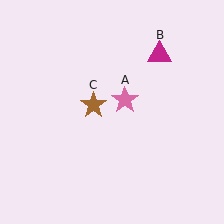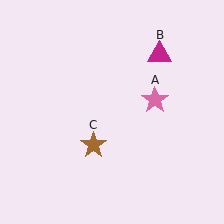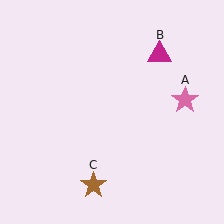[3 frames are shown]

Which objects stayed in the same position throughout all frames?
Magenta triangle (object B) remained stationary.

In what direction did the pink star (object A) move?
The pink star (object A) moved right.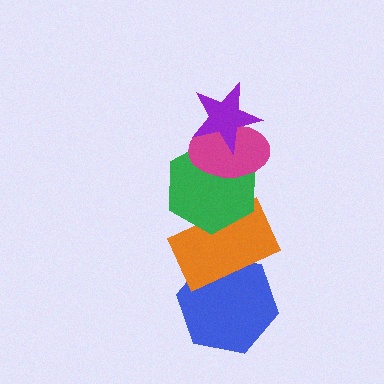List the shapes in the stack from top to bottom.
From top to bottom: the purple star, the magenta ellipse, the green hexagon, the orange rectangle, the blue hexagon.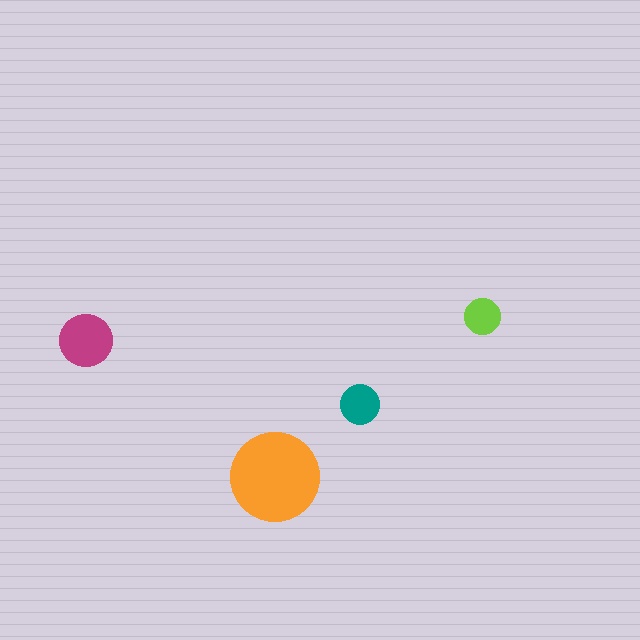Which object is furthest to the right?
The lime circle is rightmost.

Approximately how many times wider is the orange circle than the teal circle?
About 2.5 times wider.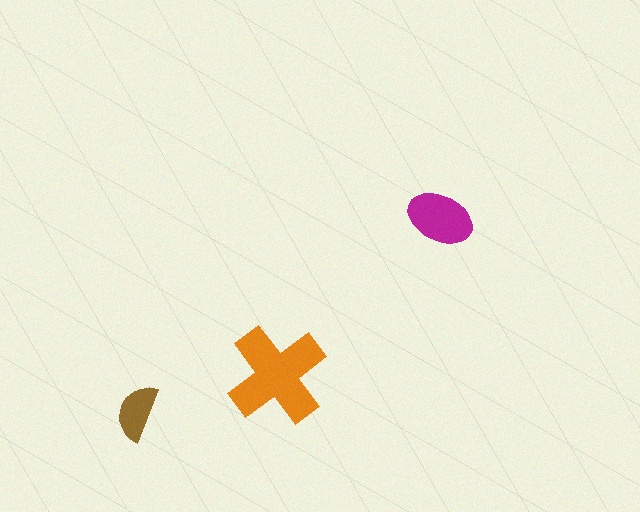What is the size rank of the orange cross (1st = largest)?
1st.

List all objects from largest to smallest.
The orange cross, the magenta ellipse, the brown semicircle.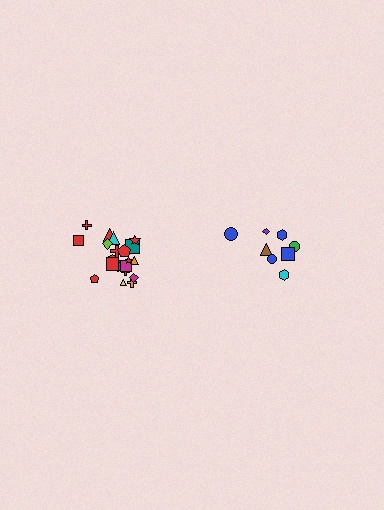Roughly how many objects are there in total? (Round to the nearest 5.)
Roughly 30 objects in total.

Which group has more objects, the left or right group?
The left group.